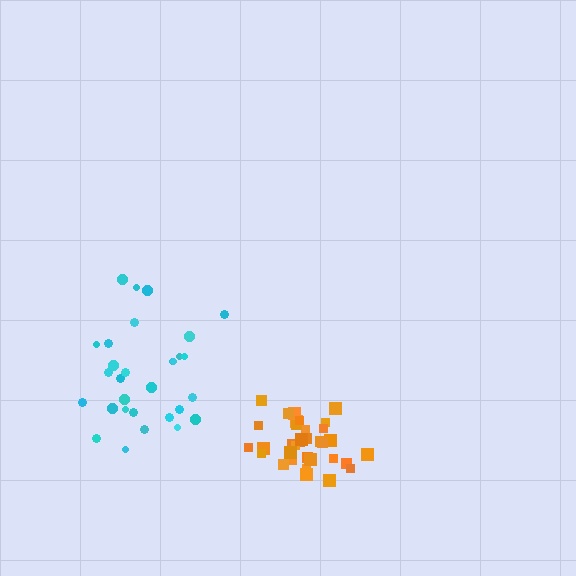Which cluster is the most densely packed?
Orange.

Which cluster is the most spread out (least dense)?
Cyan.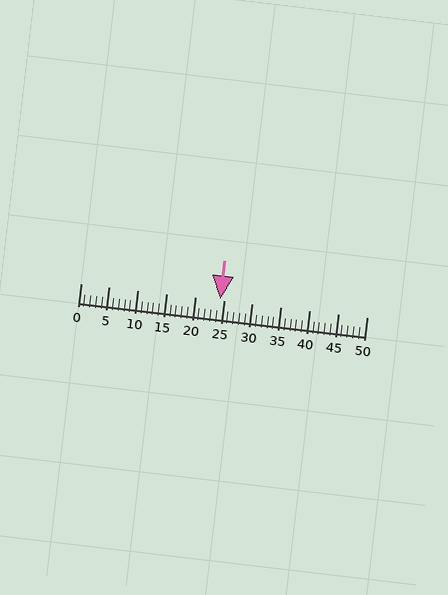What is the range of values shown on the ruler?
The ruler shows values from 0 to 50.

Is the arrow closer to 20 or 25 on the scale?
The arrow is closer to 25.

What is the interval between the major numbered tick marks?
The major tick marks are spaced 5 units apart.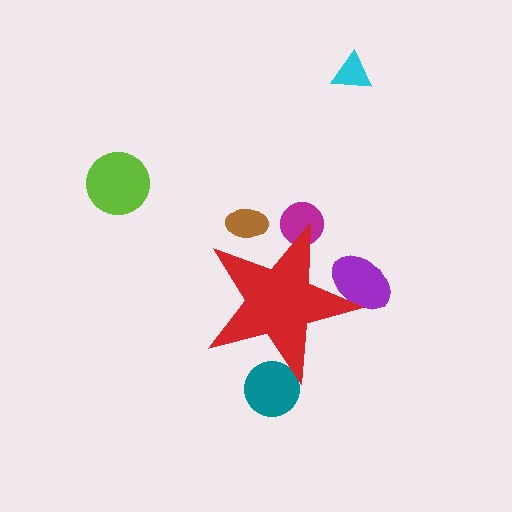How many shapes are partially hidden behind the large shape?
4 shapes are partially hidden.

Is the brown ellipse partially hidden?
Yes, the brown ellipse is partially hidden behind the red star.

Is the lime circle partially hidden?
No, the lime circle is fully visible.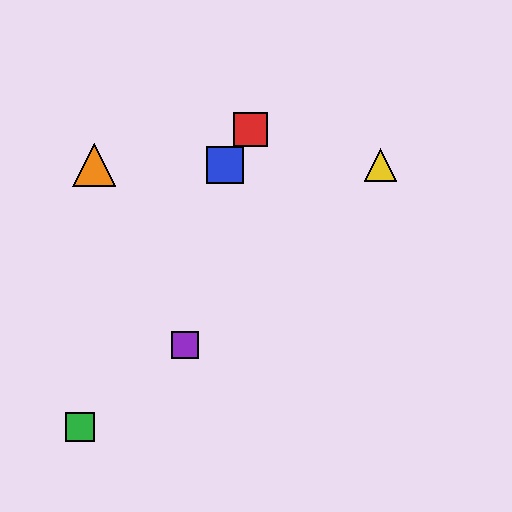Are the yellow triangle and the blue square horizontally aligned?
Yes, both are at y≈165.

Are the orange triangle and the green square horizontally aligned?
No, the orange triangle is at y≈165 and the green square is at y≈427.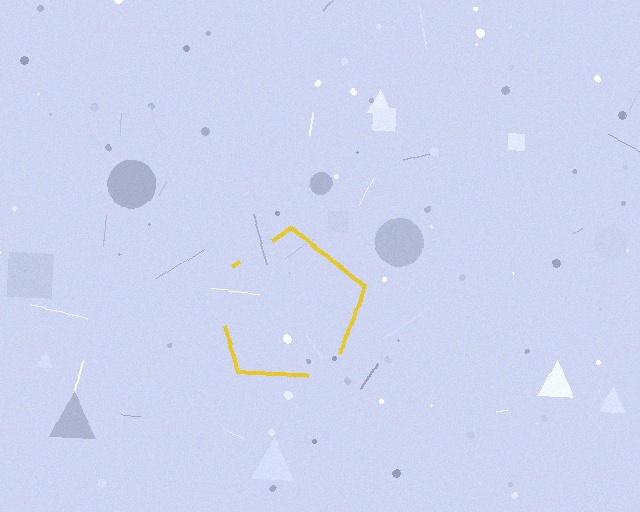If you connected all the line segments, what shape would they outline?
They would outline a pentagon.